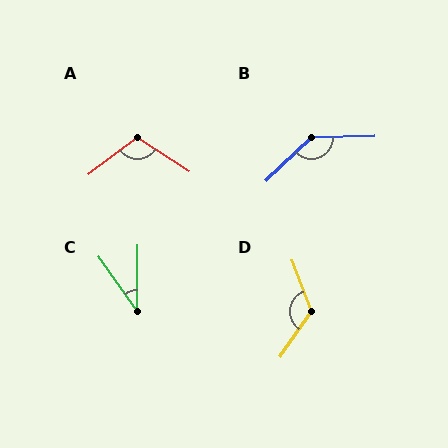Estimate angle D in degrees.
Approximately 124 degrees.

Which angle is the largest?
B, at approximately 137 degrees.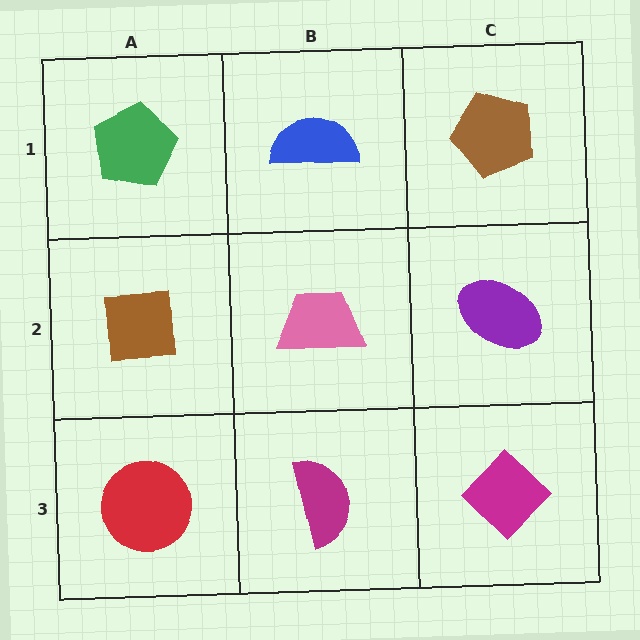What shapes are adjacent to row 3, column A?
A brown square (row 2, column A), a magenta semicircle (row 3, column B).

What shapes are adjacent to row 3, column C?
A purple ellipse (row 2, column C), a magenta semicircle (row 3, column B).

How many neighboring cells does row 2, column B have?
4.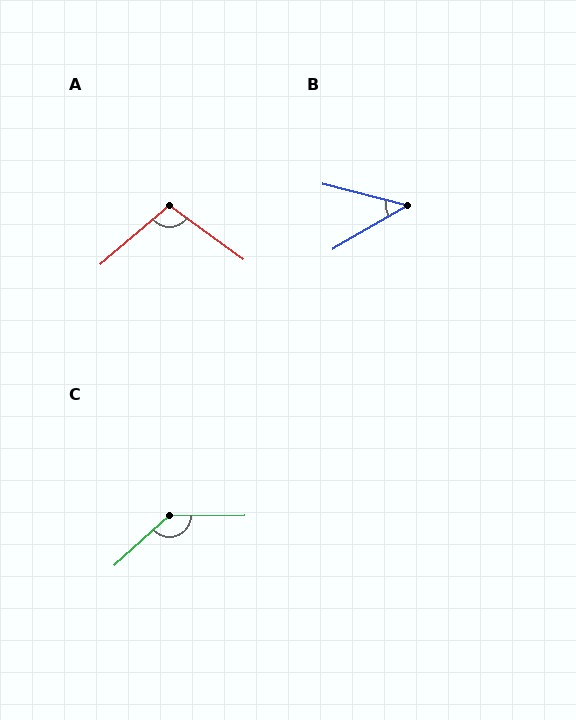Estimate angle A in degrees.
Approximately 103 degrees.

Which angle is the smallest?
B, at approximately 44 degrees.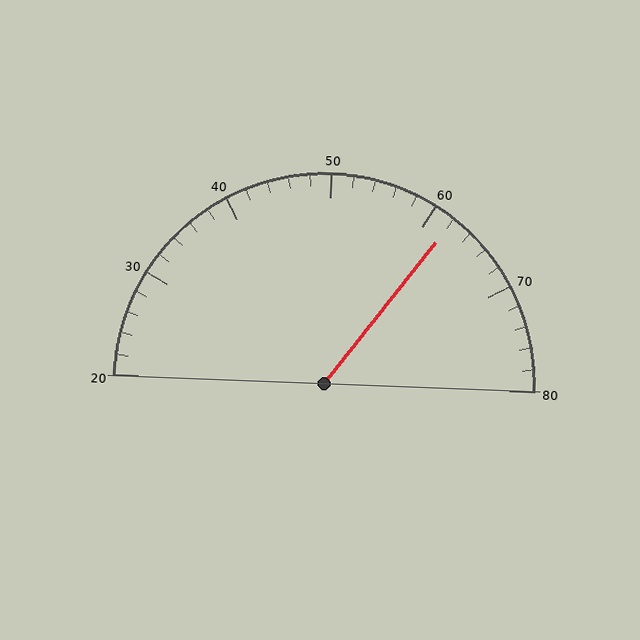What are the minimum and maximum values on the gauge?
The gauge ranges from 20 to 80.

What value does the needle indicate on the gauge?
The needle indicates approximately 62.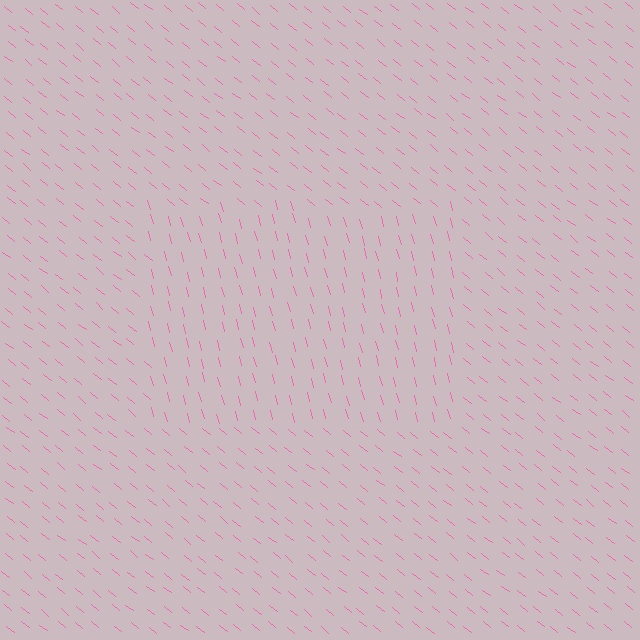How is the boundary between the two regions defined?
The boundary is defined purely by a change in line orientation (approximately 37 degrees difference). All lines are the same color and thickness.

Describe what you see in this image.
The image is filled with small pink line segments. A rectangle region in the image has lines oriented differently from the surrounding lines, creating a visible texture boundary.